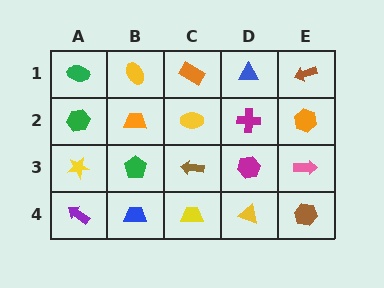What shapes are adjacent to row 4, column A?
A yellow star (row 3, column A), a blue trapezoid (row 4, column B).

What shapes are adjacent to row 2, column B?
A yellow ellipse (row 1, column B), a green pentagon (row 3, column B), a green hexagon (row 2, column A), a yellow ellipse (row 2, column C).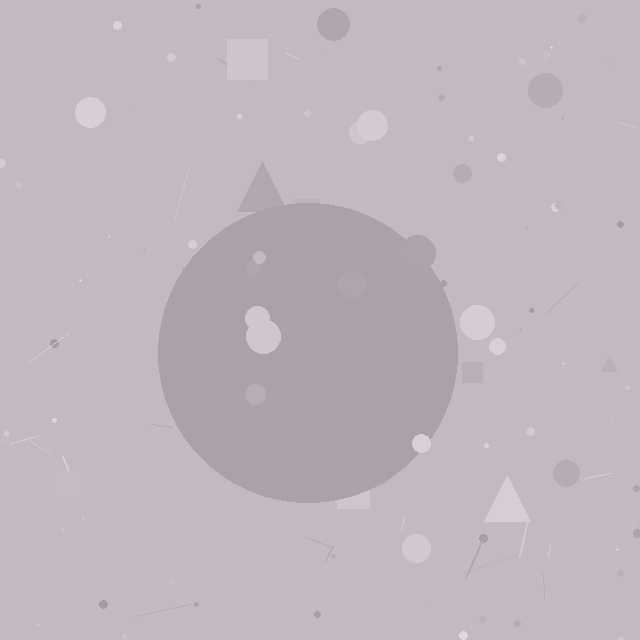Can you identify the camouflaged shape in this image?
The camouflaged shape is a circle.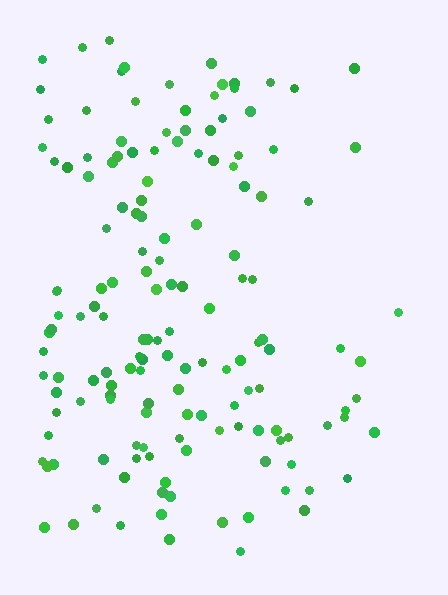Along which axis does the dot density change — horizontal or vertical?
Horizontal.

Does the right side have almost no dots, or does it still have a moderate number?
Still a moderate number, just noticeably fewer than the left.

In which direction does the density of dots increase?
From right to left, with the left side densest.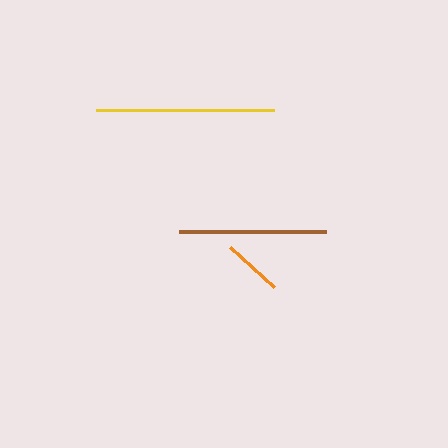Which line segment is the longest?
The yellow line is the longest at approximately 178 pixels.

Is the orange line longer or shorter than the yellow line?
The yellow line is longer than the orange line.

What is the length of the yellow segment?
The yellow segment is approximately 178 pixels long.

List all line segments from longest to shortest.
From longest to shortest: yellow, brown, orange.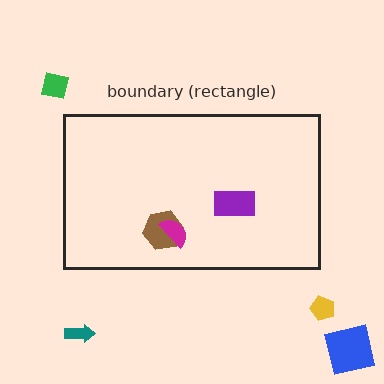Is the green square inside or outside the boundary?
Outside.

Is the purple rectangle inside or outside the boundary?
Inside.